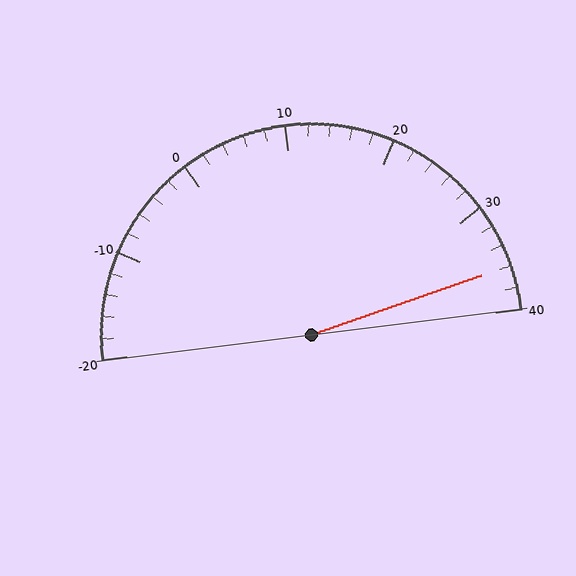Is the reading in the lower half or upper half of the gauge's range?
The reading is in the upper half of the range (-20 to 40).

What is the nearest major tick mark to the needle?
The nearest major tick mark is 40.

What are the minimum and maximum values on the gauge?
The gauge ranges from -20 to 40.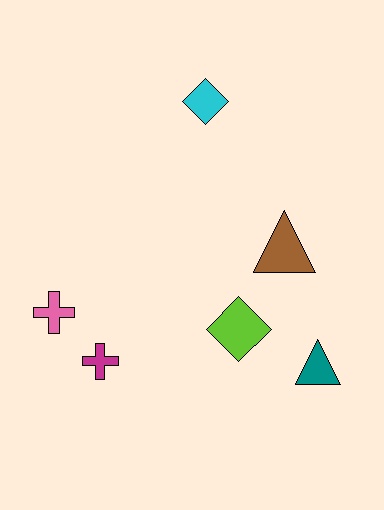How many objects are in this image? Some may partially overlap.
There are 6 objects.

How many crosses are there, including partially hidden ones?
There are 2 crosses.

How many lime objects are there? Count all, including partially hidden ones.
There is 1 lime object.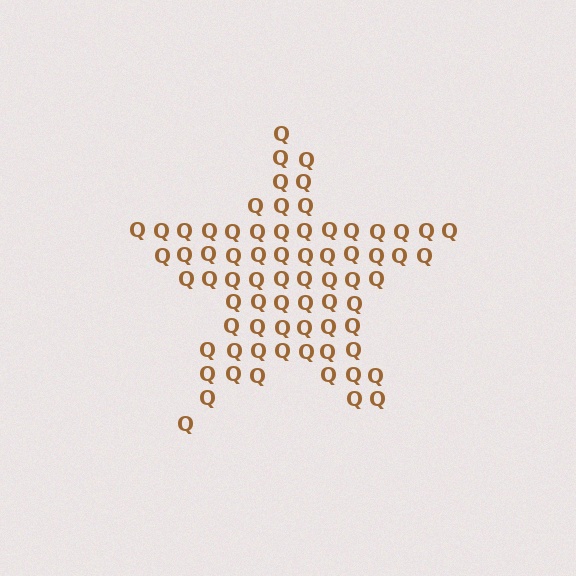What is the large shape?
The large shape is a star.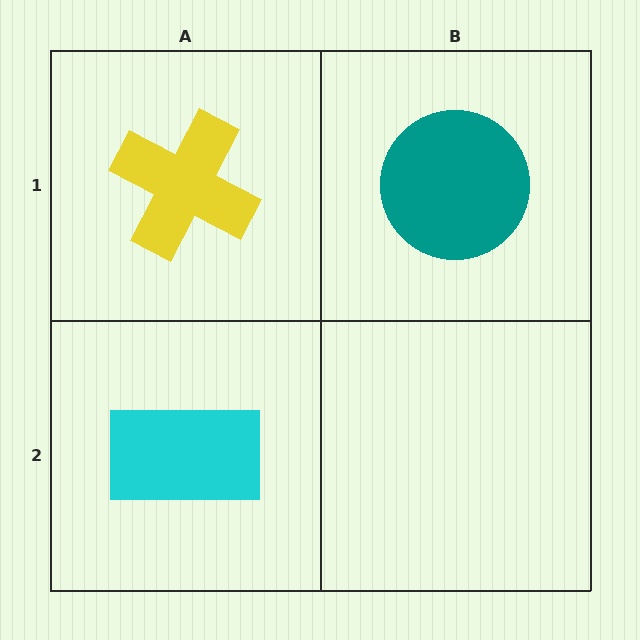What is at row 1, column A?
A yellow cross.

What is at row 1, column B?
A teal circle.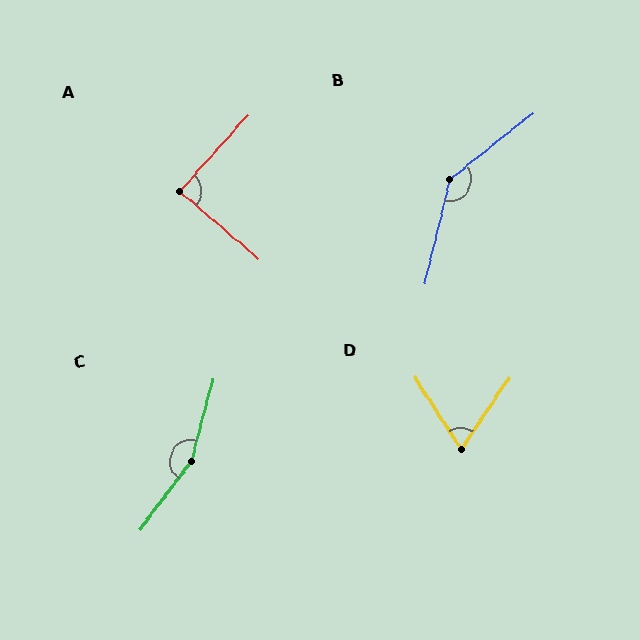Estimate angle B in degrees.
Approximately 142 degrees.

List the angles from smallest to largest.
D (67°), A (89°), B (142°), C (158°).